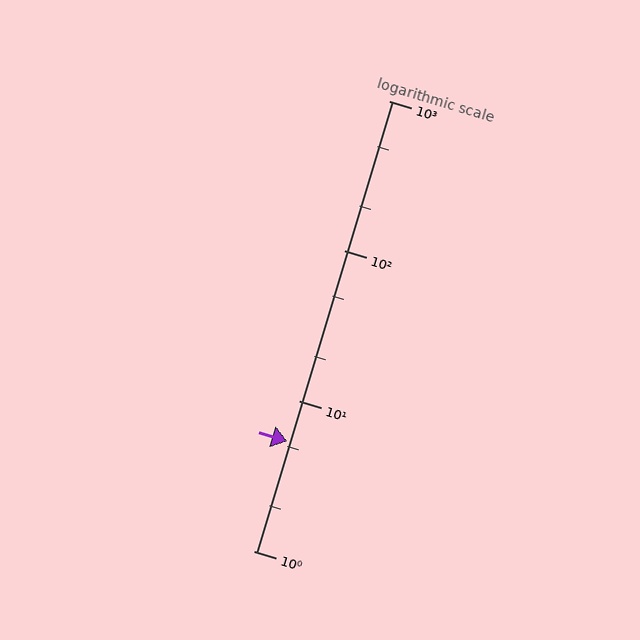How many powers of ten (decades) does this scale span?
The scale spans 3 decades, from 1 to 1000.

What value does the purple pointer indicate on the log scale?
The pointer indicates approximately 5.4.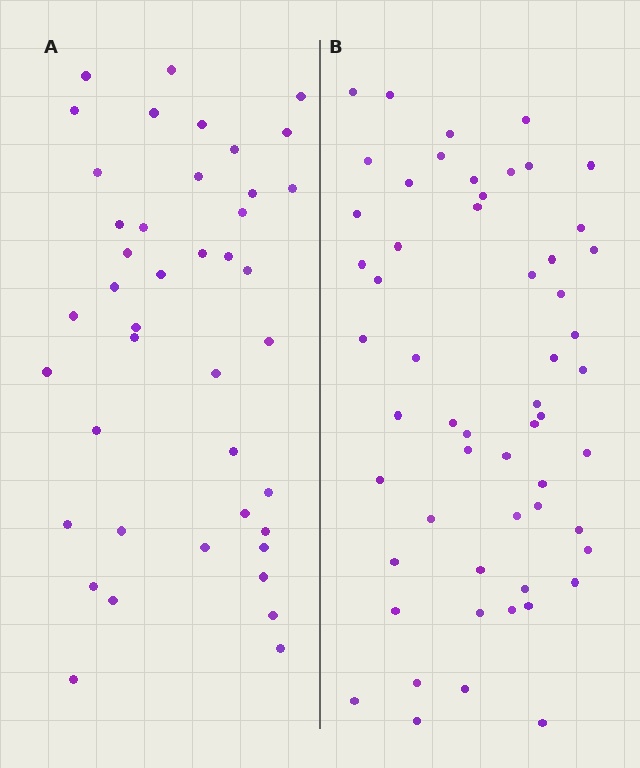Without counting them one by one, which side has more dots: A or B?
Region B (the right region) has more dots.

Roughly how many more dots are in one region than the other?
Region B has approximately 15 more dots than region A.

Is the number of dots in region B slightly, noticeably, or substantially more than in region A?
Region B has noticeably more, but not dramatically so. The ratio is roughly 1.3 to 1.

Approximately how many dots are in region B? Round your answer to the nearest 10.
About 60 dots. (The exact count is 56, which rounds to 60.)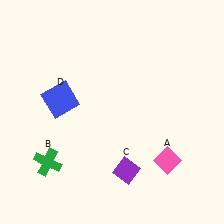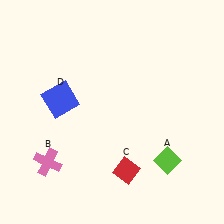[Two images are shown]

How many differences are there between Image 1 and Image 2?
There are 3 differences between the two images.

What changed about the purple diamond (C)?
In Image 1, C is purple. In Image 2, it changed to red.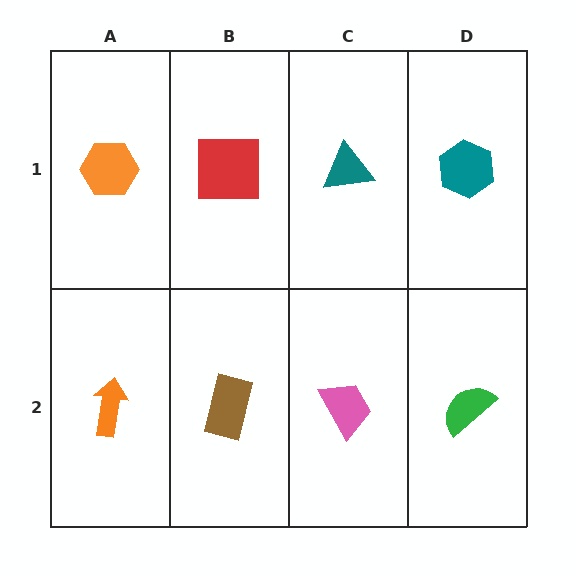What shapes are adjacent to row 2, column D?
A teal hexagon (row 1, column D), a pink trapezoid (row 2, column C).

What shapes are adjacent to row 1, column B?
A brown rectangle (row 2, column B), an orange hexagon (row 1, column A), a teal triangle (row 1, column C).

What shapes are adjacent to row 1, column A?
An orange arrow (row 2, column A), a red square (row 1, column B).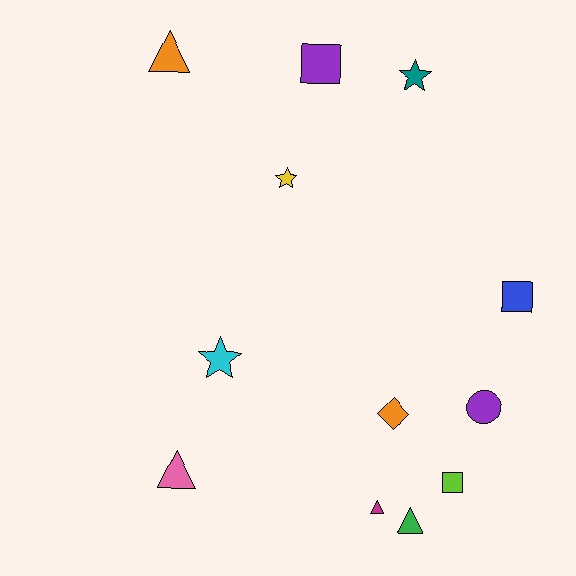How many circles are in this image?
There is 1 circle.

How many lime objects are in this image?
There is 1 lime object.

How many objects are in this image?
There are 12 objects.